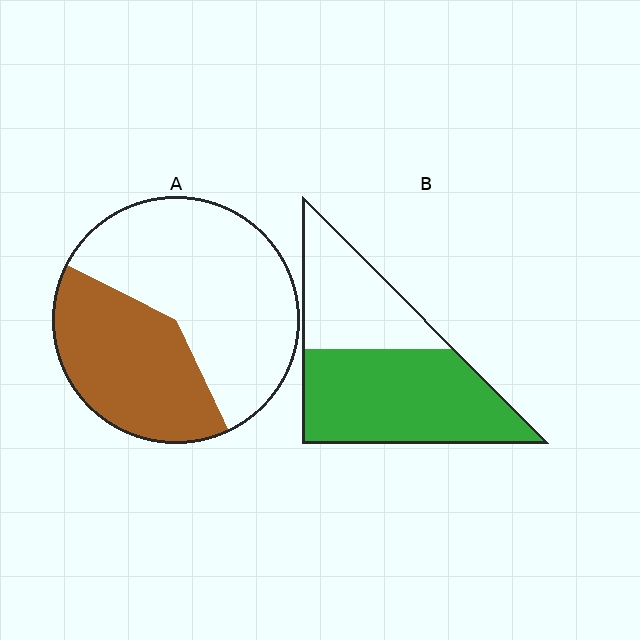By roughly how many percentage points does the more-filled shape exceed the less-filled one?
By roughly 20 percentage points (B over A).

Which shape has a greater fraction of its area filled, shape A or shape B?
Shape B.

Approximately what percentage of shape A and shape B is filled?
A is approximately 40% and B is approximately 60%.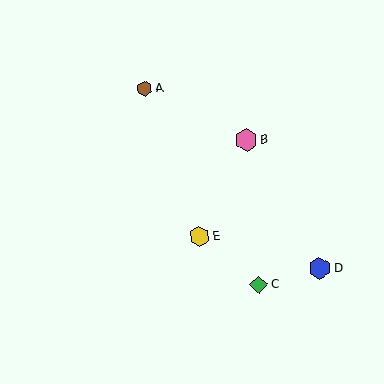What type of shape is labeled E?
Shape E is a yellow hexagon.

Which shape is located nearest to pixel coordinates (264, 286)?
The green diamond (labeled C) at (259, 285) is nearest to that location.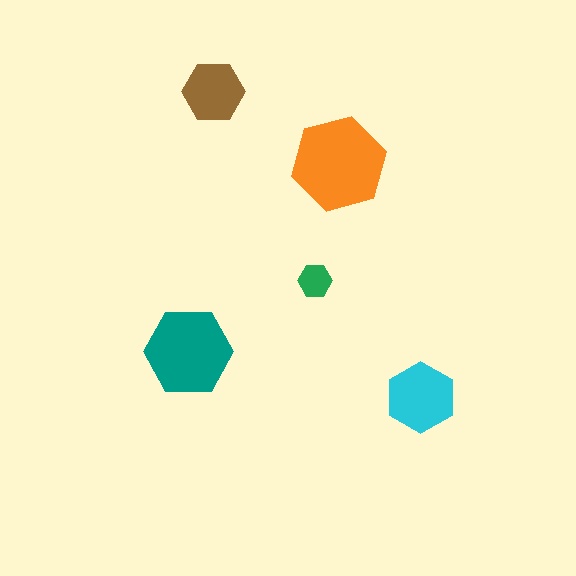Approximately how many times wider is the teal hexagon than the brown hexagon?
About 1.5 times wider.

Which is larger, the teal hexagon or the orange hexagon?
The orange one.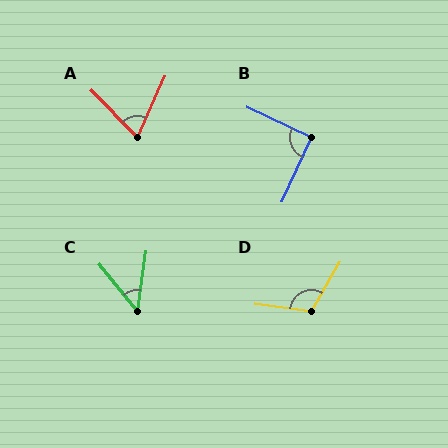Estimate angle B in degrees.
Approximately 90 degrees.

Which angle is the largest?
D, at approximately 112 degrees.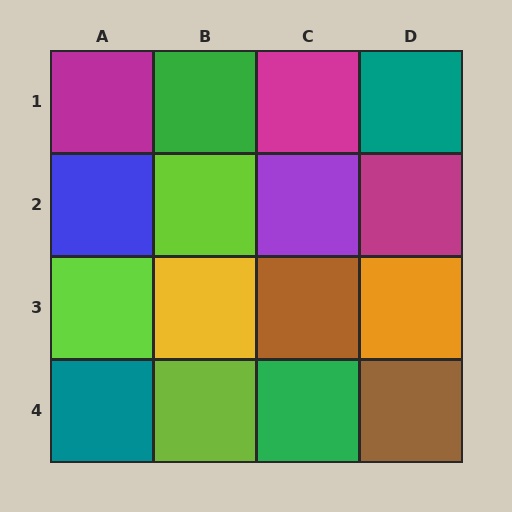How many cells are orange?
1 cell is orange.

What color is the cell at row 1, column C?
Magenta.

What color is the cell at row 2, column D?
Magenta.